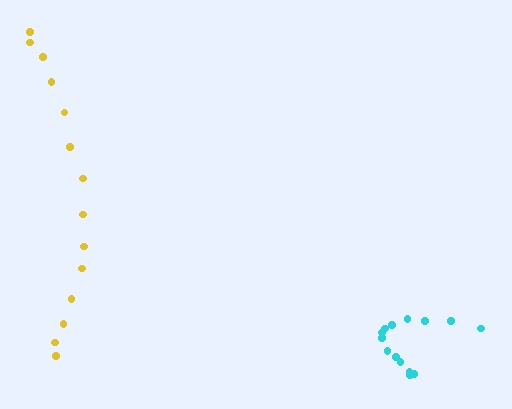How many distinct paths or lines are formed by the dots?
There are 2 distinct paths.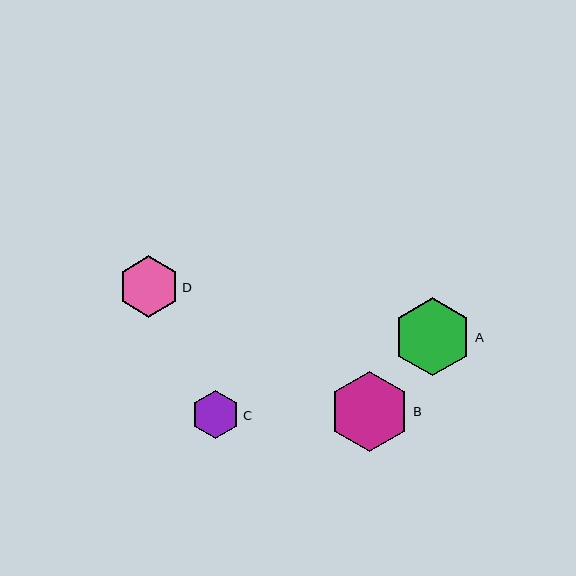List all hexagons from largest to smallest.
From largest to smallest: B, A, D, C.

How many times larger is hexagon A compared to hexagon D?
Hexagon A is approximately 1.3 times the size of hexagon D.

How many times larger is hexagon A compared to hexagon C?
Hexagon A is approximately 1.6 times the size of hexagon C.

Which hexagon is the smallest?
Hexagon C is the smallest with a size of approximately 49 pixels.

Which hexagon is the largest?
Hexagon B is the largest with a size of approximately 80 pixels.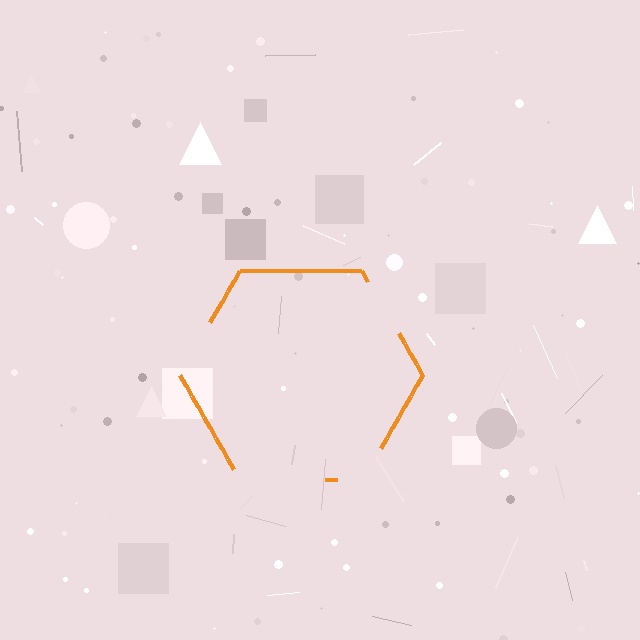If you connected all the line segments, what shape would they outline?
They would outline a hexagon.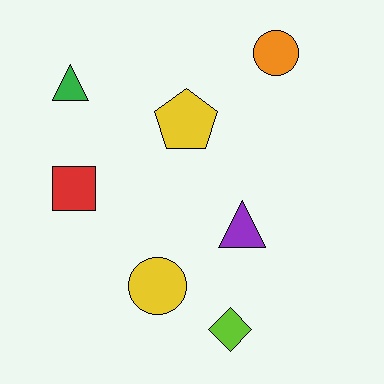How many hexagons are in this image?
There are no hexagons.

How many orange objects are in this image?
There is 1 orange object.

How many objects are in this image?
There are 7 objects.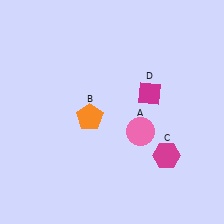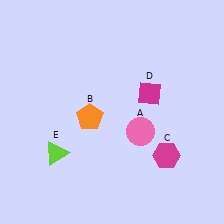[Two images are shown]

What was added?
A lime triangle (E) was added in Image 2.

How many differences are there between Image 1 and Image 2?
There is 1 difference between the two images.